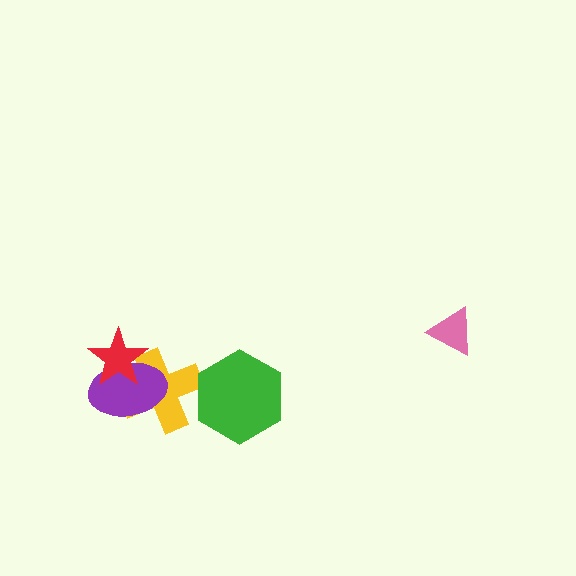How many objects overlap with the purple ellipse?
2 objects overlap with the purple ellipse.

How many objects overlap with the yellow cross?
3 objects overlap with the yellow cross.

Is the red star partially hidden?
No, no other shape covers it.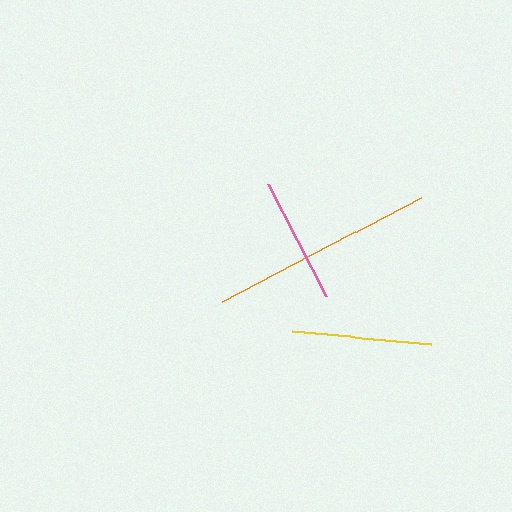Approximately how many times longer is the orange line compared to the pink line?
The orange line is approximately 1.8 times the length of the pink line.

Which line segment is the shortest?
The pink line is the shortest at approximately 126 pixels.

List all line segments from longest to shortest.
From longest to shortest: orange, yellow, pink.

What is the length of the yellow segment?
The yellow segment is approximately 139 pixels long.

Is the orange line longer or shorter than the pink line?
The orange line is longer than the pink line.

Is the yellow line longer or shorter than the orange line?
The orange line is longer than the yellow line.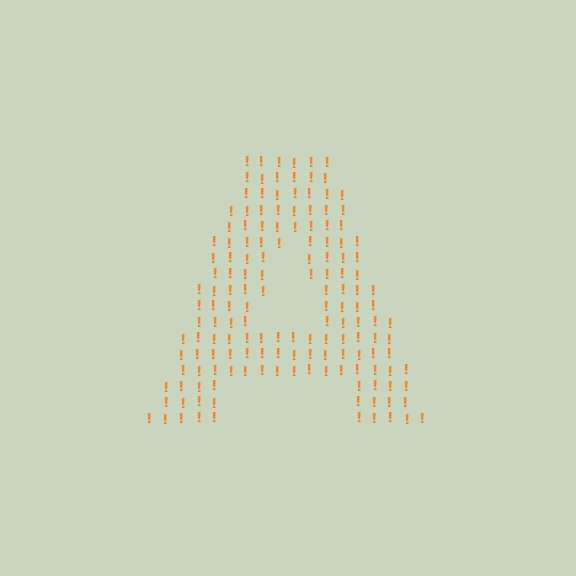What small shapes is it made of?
It is made of small exclamation marks.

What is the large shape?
The large shape is the letter A.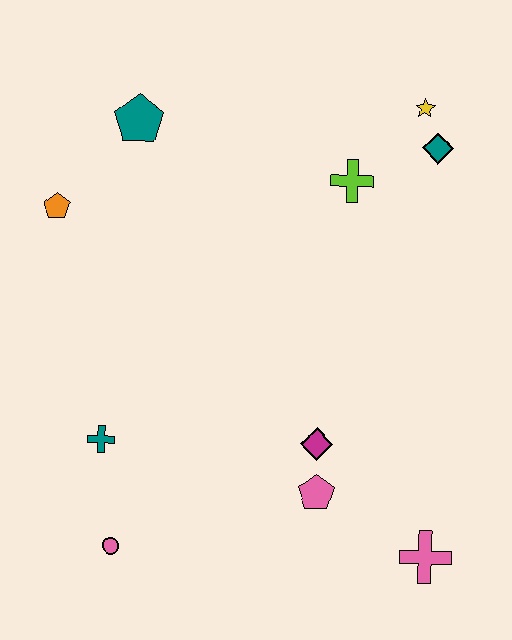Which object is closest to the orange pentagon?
The teal pentagon is closest to the orange pentagon.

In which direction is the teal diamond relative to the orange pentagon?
The teal diamond is to the right of the orange pentagon.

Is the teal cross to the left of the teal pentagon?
Yes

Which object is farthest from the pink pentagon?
The teal pentagon is farthest from the pink pentagon.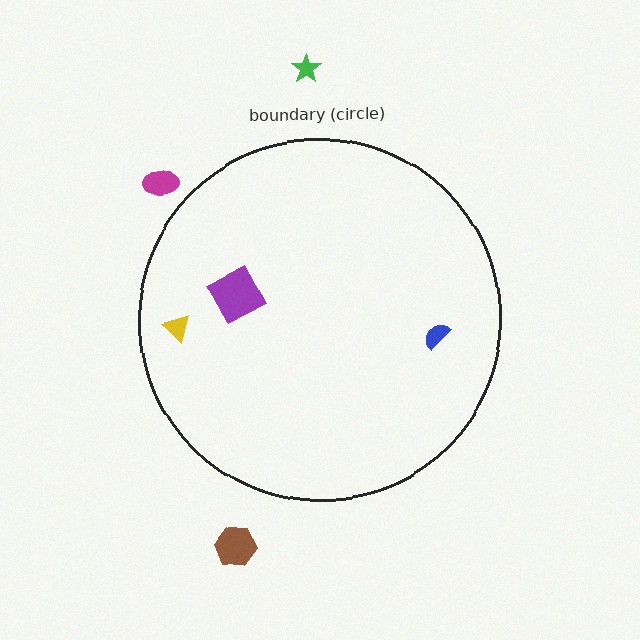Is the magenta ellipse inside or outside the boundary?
Outside.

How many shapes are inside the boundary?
3 inside, 3 outside.